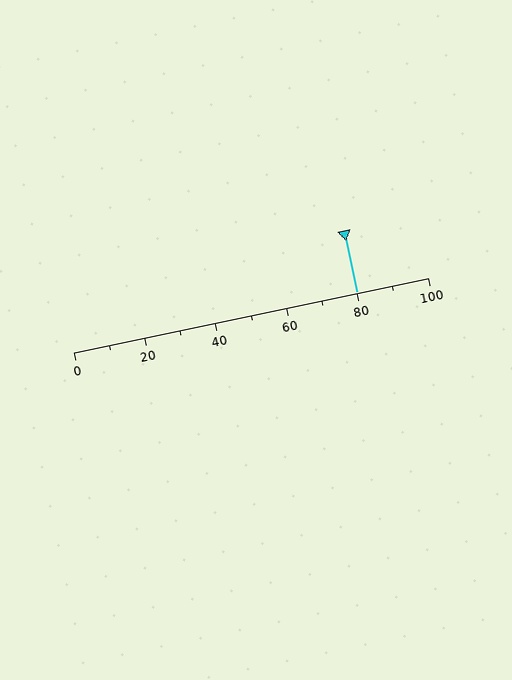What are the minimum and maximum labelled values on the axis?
The axis runs from 0 to 100.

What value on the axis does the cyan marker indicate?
The marker indicates approximately 80.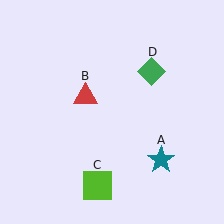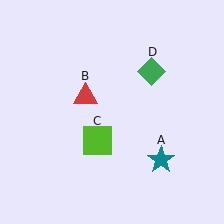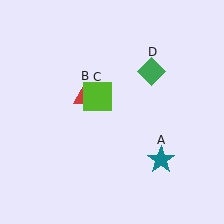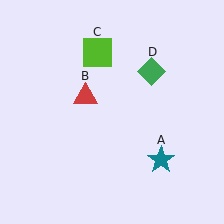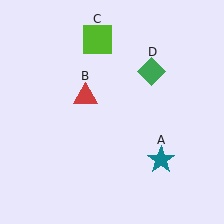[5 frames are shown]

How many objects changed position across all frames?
1 object changed position: lime square (object C).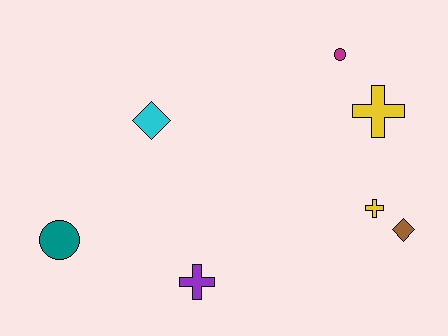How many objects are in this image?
There are 7 objects.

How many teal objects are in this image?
There is 1 teal object.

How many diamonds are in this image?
There are 2 diamonds.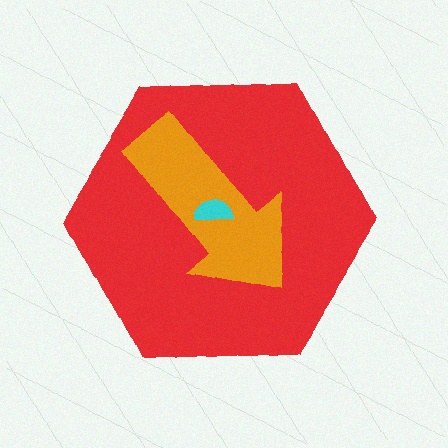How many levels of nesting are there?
3.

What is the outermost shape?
The red hexagon.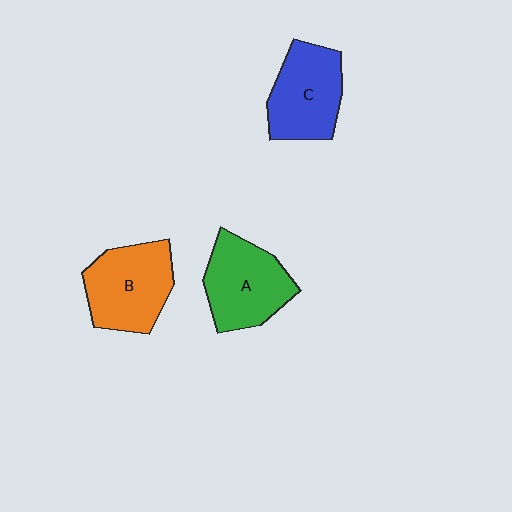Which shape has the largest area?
Shape B (orange).